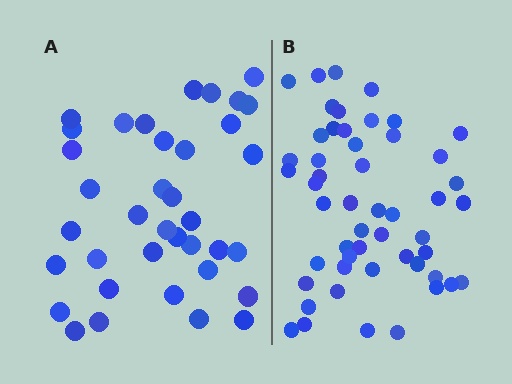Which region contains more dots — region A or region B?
Region B (the right region) has more dots.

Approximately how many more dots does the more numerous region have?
Region B has approximately 15 more dots than region A.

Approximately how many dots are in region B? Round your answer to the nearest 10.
About 50 dots. (The exact count is 51, which rounds to 50.)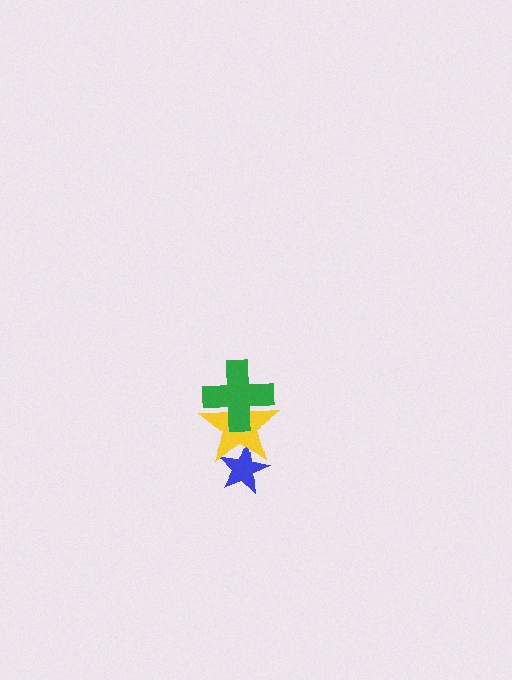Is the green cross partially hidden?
No, no other shape covers it.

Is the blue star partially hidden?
Yes, it is partially covered by another shape.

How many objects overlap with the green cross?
1 object overlaps with the green cross.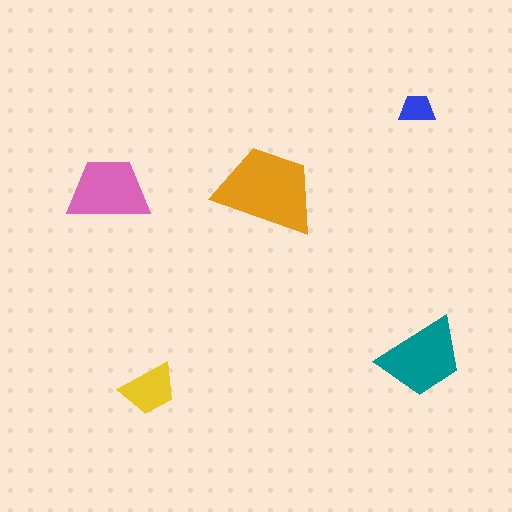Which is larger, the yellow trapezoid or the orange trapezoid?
The orange one.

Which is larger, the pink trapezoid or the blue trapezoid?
The pink one.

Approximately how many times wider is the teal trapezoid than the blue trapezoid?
About 2.5 times wider.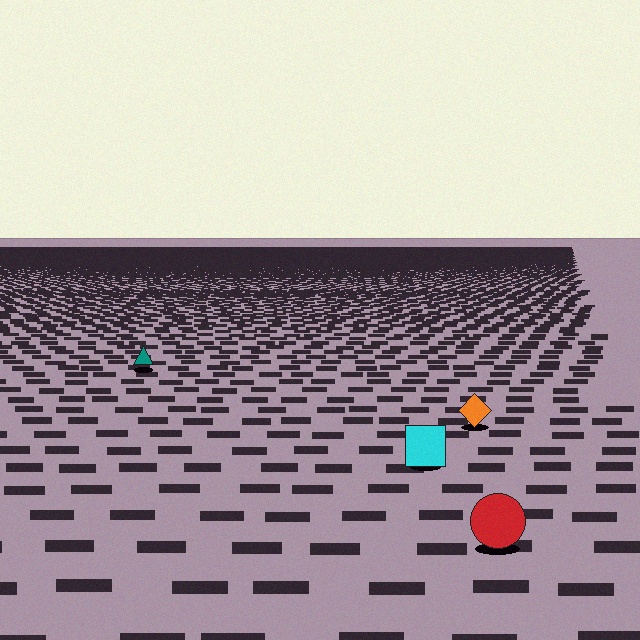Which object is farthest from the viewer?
The teal triangle is farthest from the viewer. It appears smaller and the ground texture around it is denser.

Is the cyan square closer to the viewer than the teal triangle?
Yes. The cyan square is closer — you can tell from the texture gradient: the ground texture is coarser near it.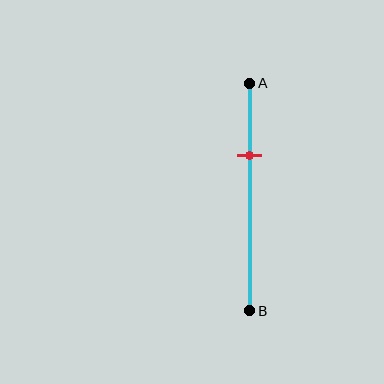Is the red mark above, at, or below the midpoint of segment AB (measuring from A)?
The red mark is above the midpoint of segment AB.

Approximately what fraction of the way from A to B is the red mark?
The red mark is approximately 30% of the way from A to B.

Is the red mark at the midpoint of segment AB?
No, the mark is at about 30% from A, not at the 50% midpoint.